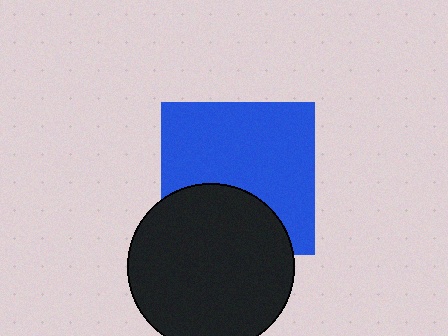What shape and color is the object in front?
The object in front is a black circle.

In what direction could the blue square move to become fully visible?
The blue square could move up. That would shift it out from behind the black circle entirely.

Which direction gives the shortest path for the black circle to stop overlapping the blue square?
Moving down gives the shortest separation.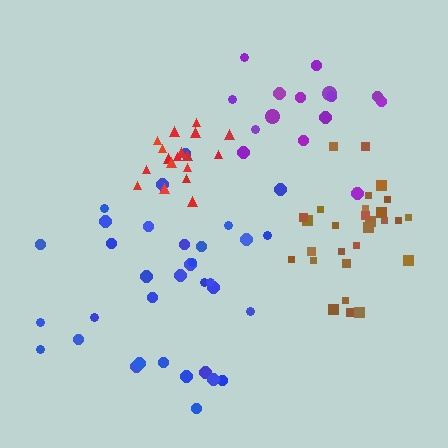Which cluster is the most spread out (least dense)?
Blue.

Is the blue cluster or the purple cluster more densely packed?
Purple.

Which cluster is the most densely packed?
Red.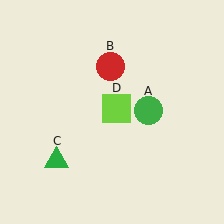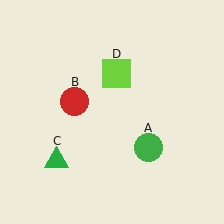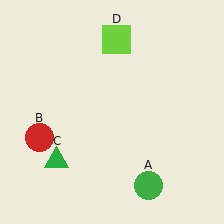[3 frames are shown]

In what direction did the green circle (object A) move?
The green circle (object A) moved down.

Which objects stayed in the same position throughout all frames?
Green triangle (object C) remained stationary.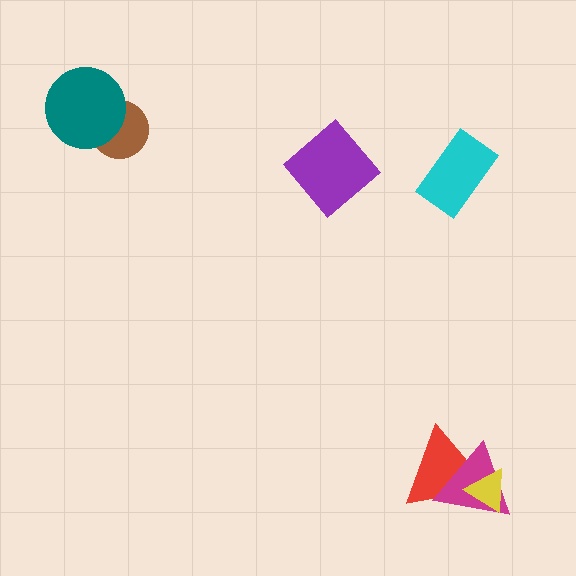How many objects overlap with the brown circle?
1 object overlaps with the brown circle.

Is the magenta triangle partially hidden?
Yes, it is partially covered by another shape.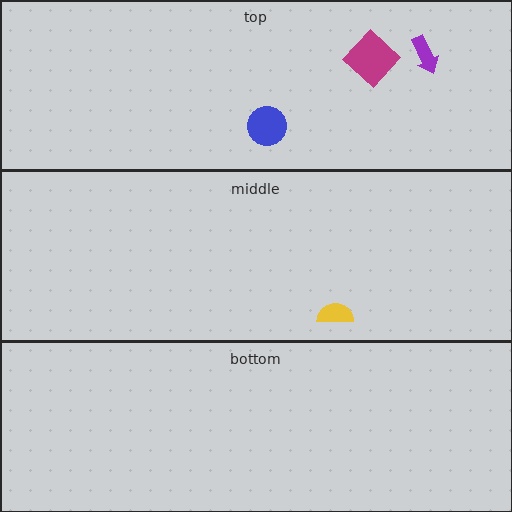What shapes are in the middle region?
The yellow semicircle.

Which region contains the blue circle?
The top region.